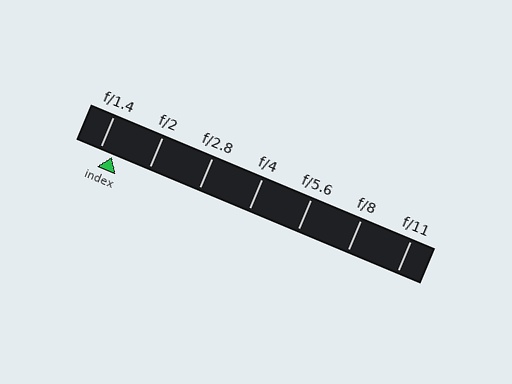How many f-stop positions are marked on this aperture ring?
There are 7 f-stop positions marked.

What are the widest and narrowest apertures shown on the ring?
The widest aperture shown is f/1.4 and the narrowest is f/11.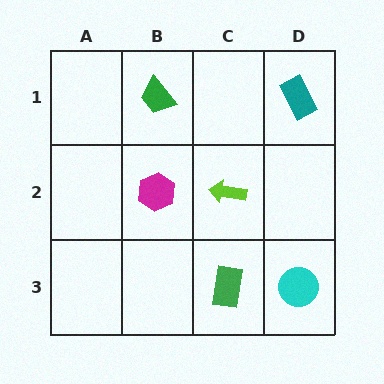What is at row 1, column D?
A teal rectangle.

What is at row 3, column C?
A green rectangle.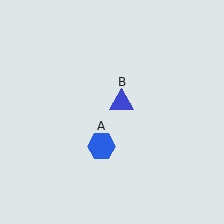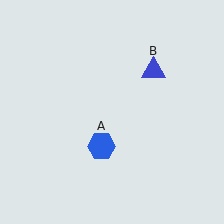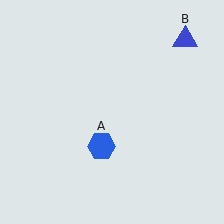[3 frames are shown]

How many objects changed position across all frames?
1 object changed position: blue triangle (object B).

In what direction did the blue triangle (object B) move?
The blue triangle (object B) moved up and to the right.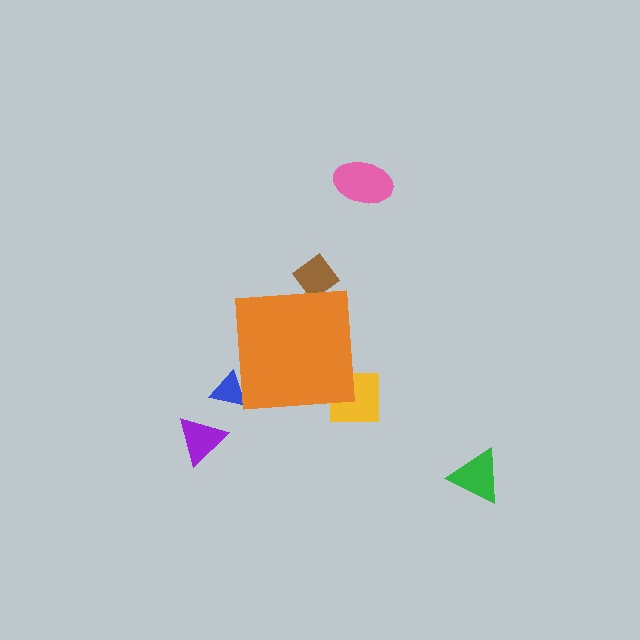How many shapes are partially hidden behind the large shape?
3 shapes are partially hidden.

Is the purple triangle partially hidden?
No, the purple triangle is fully visible.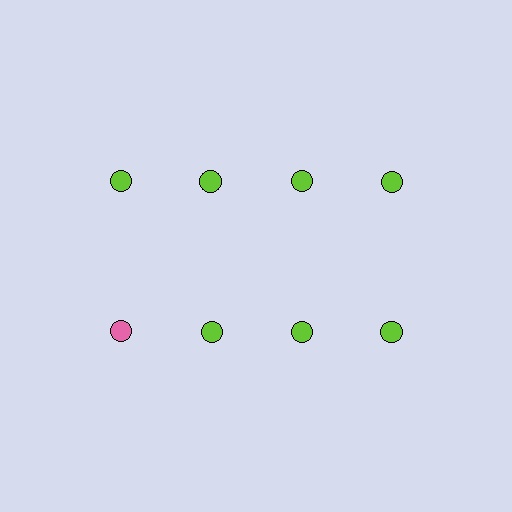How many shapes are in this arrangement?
There are 8 shapes arranged in a grid pattern.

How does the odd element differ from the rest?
It has a different color: pink instead of lime.